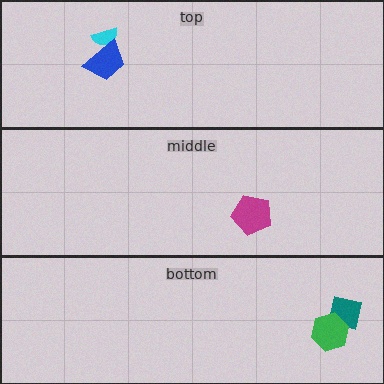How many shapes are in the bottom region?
2.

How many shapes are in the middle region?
1.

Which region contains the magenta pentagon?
The middle region.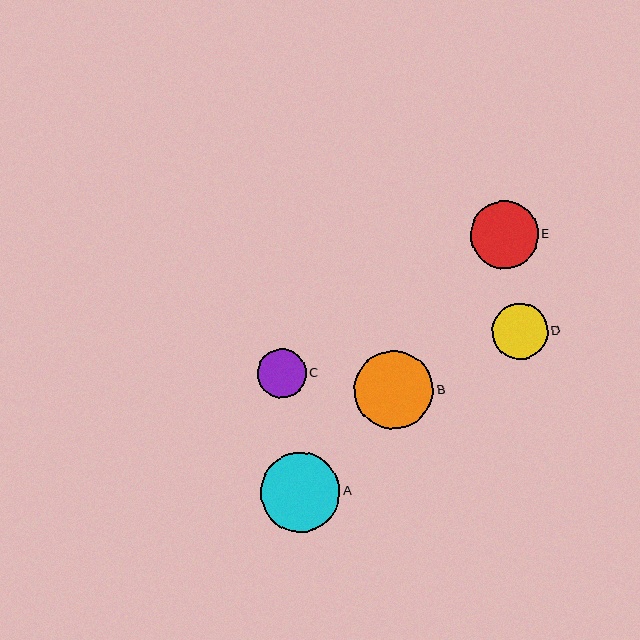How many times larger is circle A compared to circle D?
Circle A is approximately 1.4 times the size of circle D.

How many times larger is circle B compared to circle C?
Circle B is approximately 1.6 times the size of circle C.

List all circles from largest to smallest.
From largest to smallest: A, B, E, D, C.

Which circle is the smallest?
Circle C is the smallest with a size of approximately 49 pixels.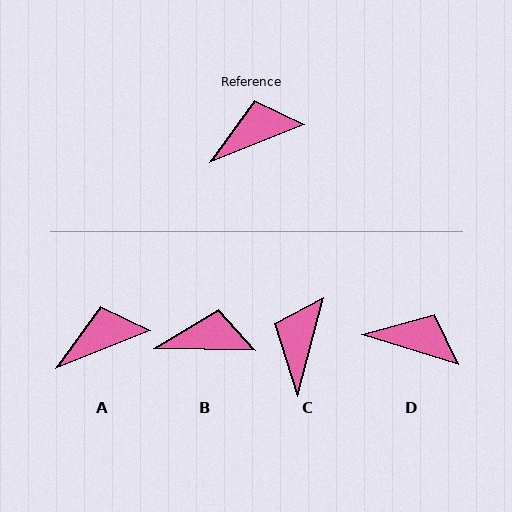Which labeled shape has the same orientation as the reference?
A.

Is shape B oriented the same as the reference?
No, it is off by about 23 degrees.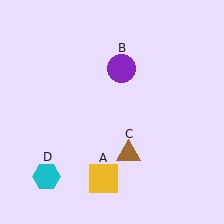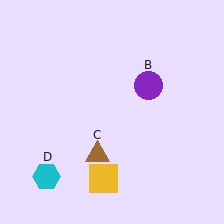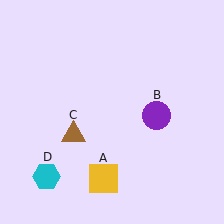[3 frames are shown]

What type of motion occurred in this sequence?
The purple circle (object B), brown triangle (object C) rotated clockwise around the center of the scene.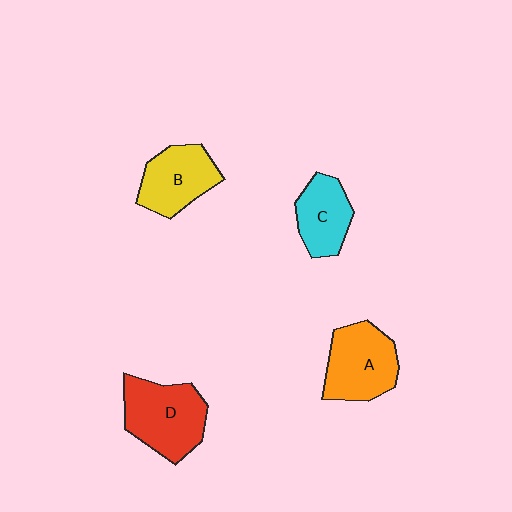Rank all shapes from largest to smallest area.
From largest to smallest: D (red), A (orange), B (yellow), C (cyan).